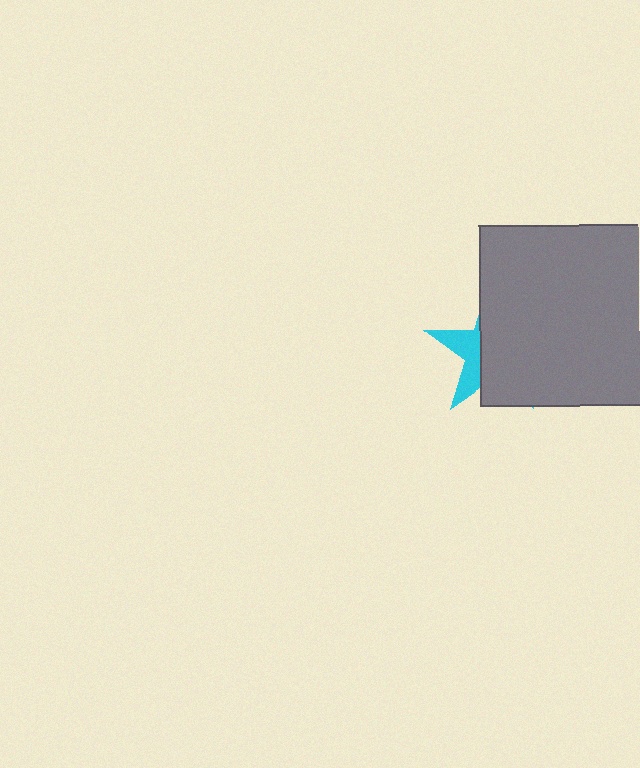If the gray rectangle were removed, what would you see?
You would see the complete cyan star.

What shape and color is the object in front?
The object in front is a gray rectangle.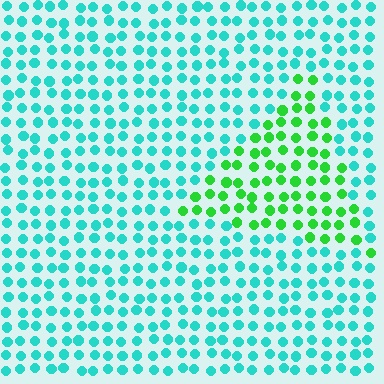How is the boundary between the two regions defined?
The boundary is defined purely by a slight shift in hue (about 51 degrees). Spacing, size, and orientation are identical on both sides.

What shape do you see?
I see a triangle.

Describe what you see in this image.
The image is filled with small cyan elements in a uniform arrangement. A triangle-shaped region is visible where the elements are tinted to a slightly different hue, forming a subtle color boundary.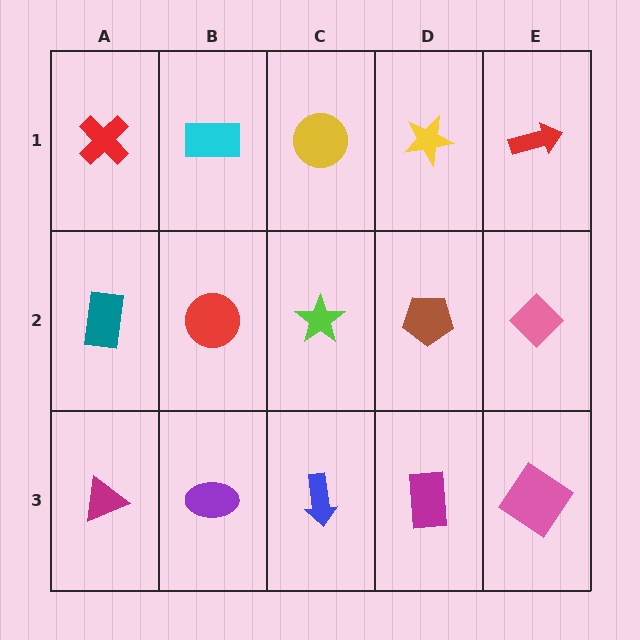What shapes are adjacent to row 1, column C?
A lime star (row 2, column C), a cyan rectangle (row 1, column B), a yellow star (row 1, column D).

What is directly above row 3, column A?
A teal rectangle.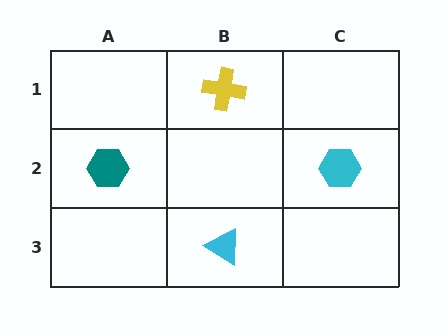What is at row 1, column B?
A yellow cross.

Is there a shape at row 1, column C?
No, that cell is empty.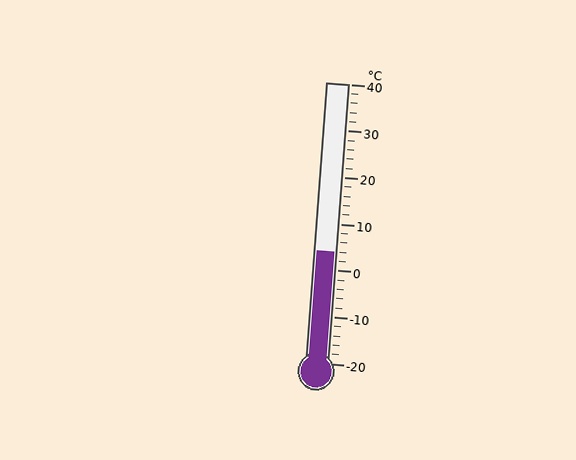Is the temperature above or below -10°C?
The temperature is above -10°C.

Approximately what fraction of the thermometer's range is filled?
The thermometer is filled to approximately 40% of its range.